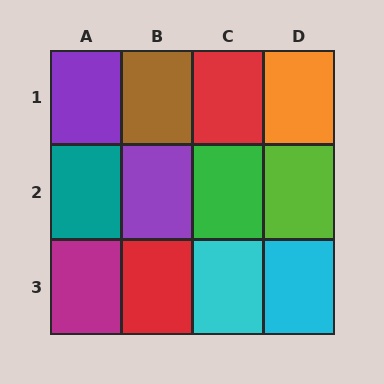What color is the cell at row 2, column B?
Purple.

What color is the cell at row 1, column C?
Red.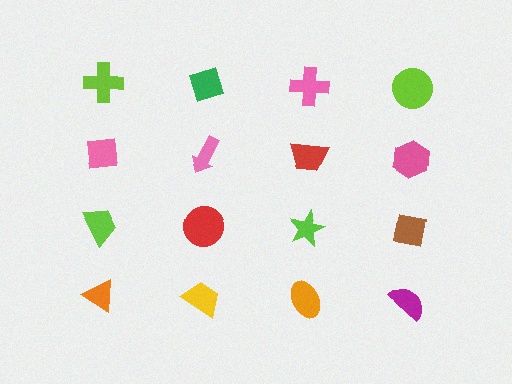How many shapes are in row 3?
4 shapes.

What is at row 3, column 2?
A red circle.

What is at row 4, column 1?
An orange triangle.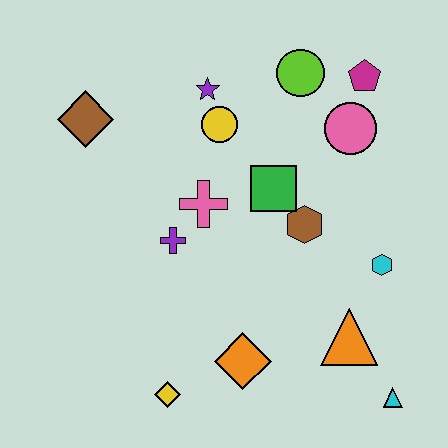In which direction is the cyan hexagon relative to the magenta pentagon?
The cyan hexagon is below the magenta pentagon.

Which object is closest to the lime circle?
The magenta pentagon is closest to the lime circle.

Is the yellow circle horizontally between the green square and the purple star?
Yes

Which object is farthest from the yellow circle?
The cyan triangle is farthest from the yellow circle.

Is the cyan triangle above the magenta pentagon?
No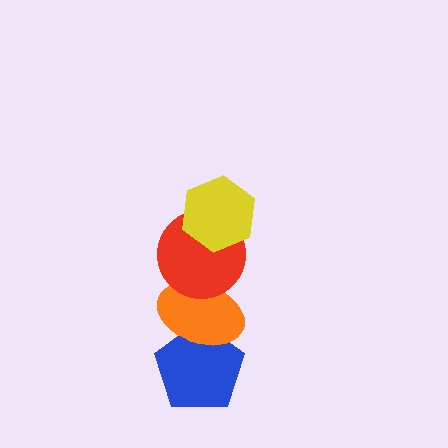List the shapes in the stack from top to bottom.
From top to bottom: the yellow hexagon, the red circle, the orange ellipse, the blue pentagon.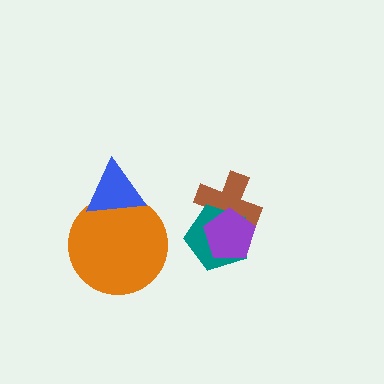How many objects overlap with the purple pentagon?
2 objects overlap with the purple pentagon.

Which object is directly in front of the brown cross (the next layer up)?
The teal pentagon is directly in front of the brown cross.